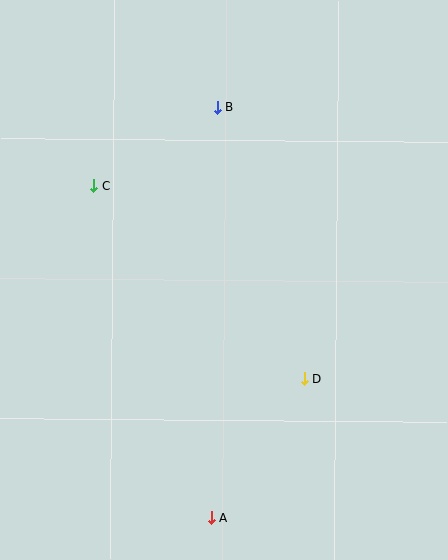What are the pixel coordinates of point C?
Point C is at (94, 185).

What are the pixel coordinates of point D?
Point D is at (304, 379).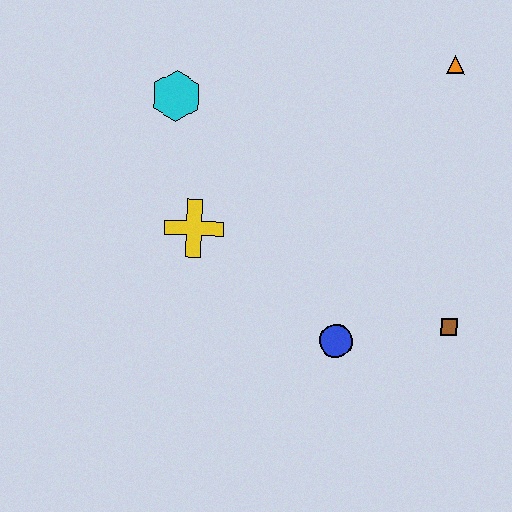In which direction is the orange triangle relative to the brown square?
The orange triangle is above the brown square.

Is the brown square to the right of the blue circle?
Yes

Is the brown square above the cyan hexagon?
No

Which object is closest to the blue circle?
The brown square is closest to the blue circle.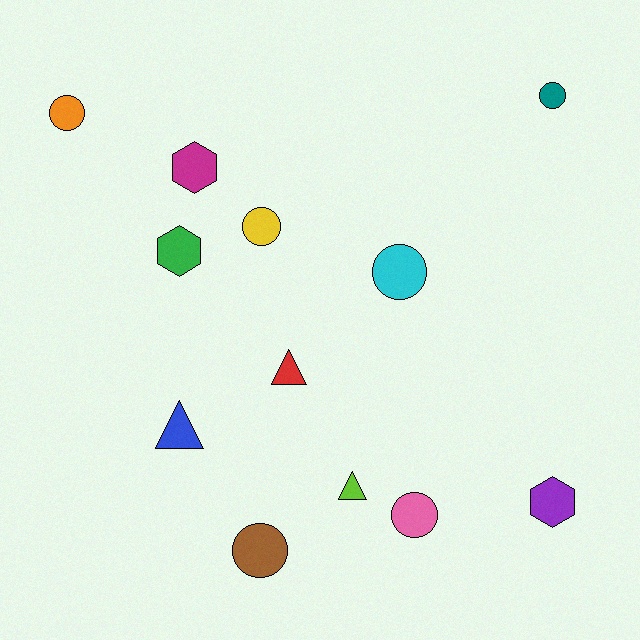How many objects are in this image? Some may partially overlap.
There are 12 objects.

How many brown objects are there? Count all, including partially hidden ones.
There is 1 brown object.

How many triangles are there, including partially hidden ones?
There are 3 triangles.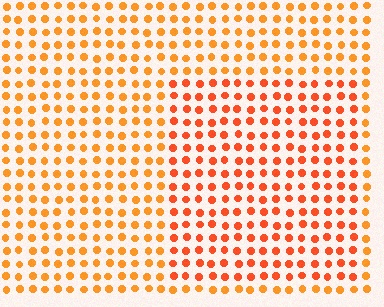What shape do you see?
I see a rectangle.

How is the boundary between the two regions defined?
The boundary is defined purely by a slight shift in hue (about 21 degrees). Spacing, size, and orientation are identical on both sides.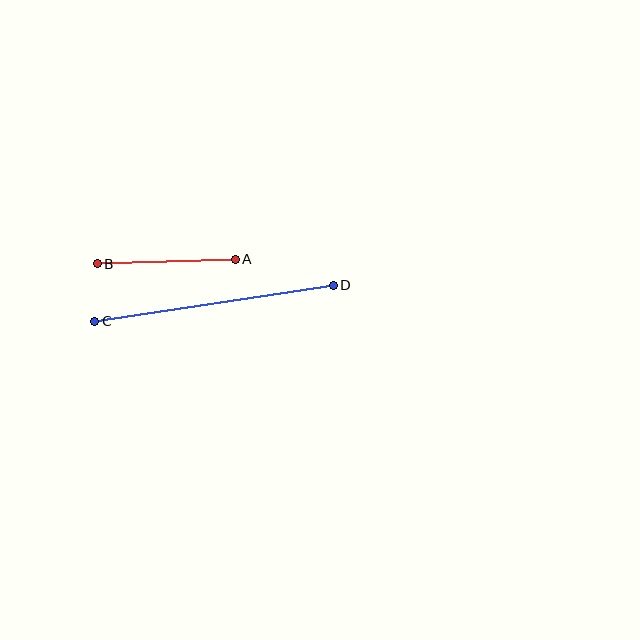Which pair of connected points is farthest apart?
Points C and D are farthest apart.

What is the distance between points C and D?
The distance is approximately 241 pixels.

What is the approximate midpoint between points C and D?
The midpoint is at approximately (214, 303) pixels.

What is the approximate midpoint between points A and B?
The midpoint is at approximately (166, 262) pixels.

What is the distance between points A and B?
The distance is approximately 138 pixels.